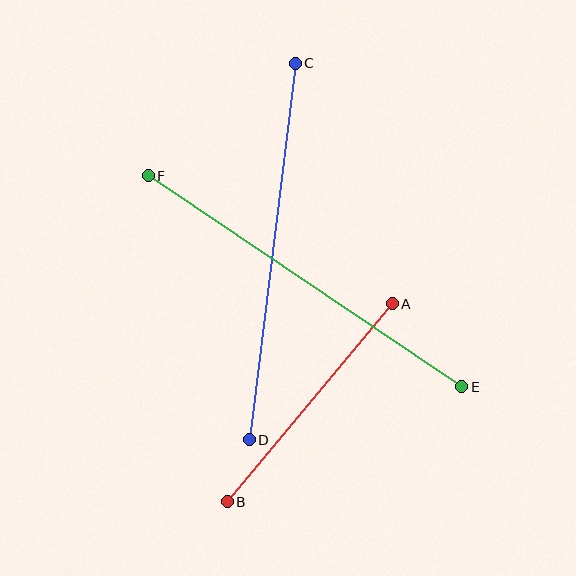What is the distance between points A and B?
The distance is approximately 258 pixels.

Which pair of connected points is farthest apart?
Points C and D are farthest apart.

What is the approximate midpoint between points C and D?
The midpoint is at approximately (272, 251) pixels.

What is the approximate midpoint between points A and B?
The midpoint is at approximately (310, 403) pixels.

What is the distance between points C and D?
The distance is approximately 379 pixels.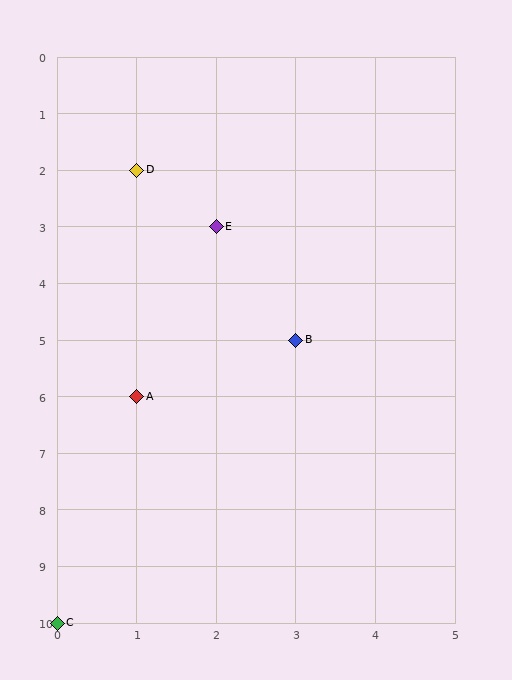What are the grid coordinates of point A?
Point A is at grid coordinates (1, 6).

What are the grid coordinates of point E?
Point E is at grid coordinates (2, 3).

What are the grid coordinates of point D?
Point D is at grid coordinates (1, 2).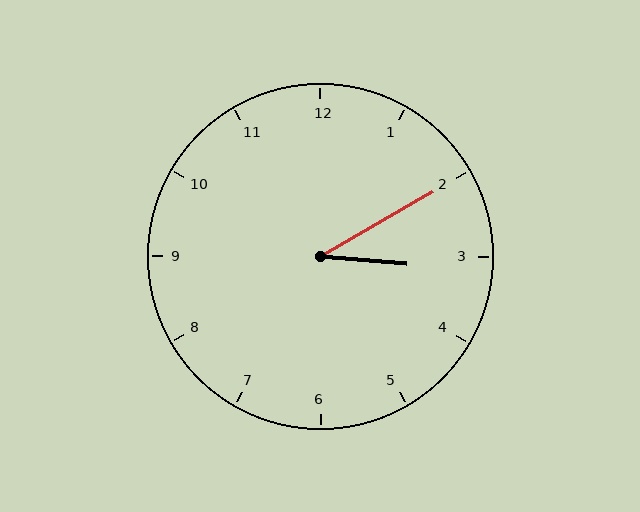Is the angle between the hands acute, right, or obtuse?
It is acute.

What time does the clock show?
3:10.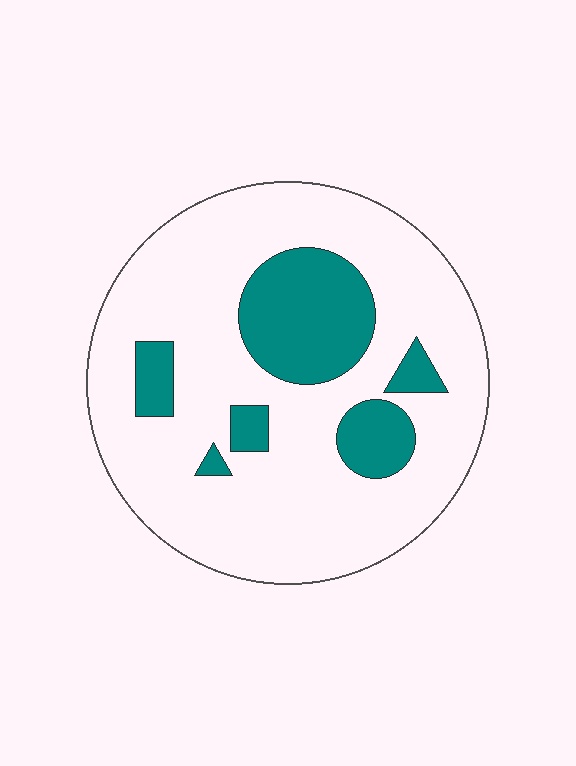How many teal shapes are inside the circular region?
6.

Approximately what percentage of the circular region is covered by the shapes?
Approximately 20%.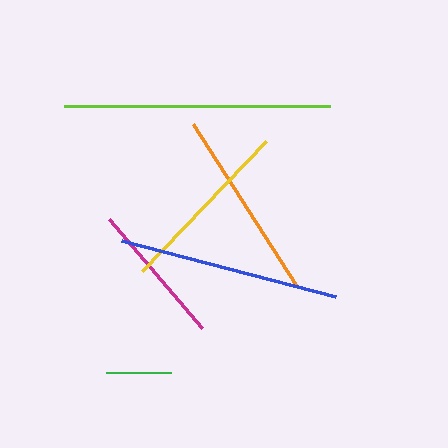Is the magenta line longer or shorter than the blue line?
The blue line is longer than the magenta line.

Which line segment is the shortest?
The green line is the shortest at approximately 65 pixels.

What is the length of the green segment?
The green segment is approximately 65 pixels long.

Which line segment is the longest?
The lime line is the longest at approximately 265 pixels.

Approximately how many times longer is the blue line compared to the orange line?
The blue line is approximately 1.2 times the length of the orange line.